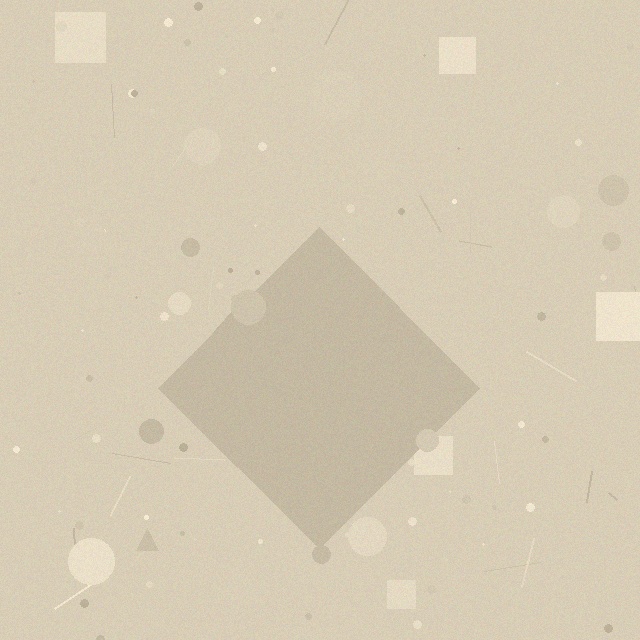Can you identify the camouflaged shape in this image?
The camouflaged shape is a diamond.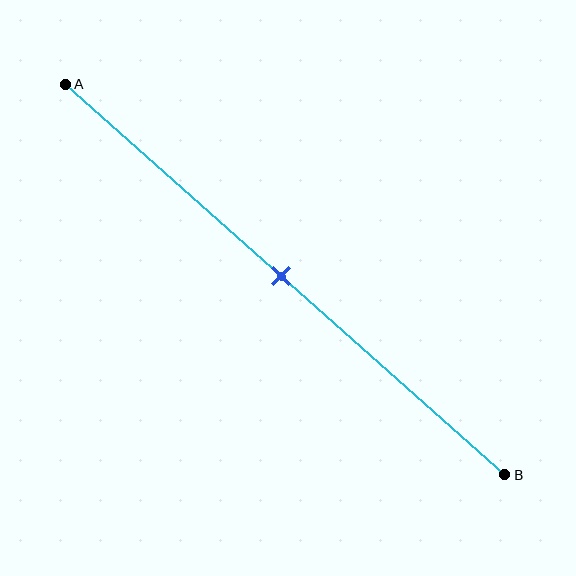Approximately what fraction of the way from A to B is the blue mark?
The blue mark is approximately 50% of the way from A to B.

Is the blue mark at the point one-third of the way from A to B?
No, the mark is at about 50% from A, not at the 33% one-third point.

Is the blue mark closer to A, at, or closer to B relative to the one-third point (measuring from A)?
The blue mark is closer to point B than the one-third point of segment AB.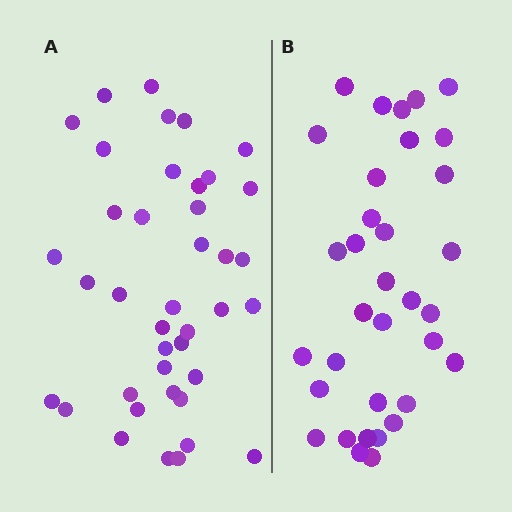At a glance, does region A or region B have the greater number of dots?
Region A (the left region) has more dots.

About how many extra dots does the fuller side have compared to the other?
Region A has about 6 more dots than region B.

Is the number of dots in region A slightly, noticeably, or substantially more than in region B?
Region A has only slightly more — the two regions are fairly close. The ratio is roughly 1.2 to 1.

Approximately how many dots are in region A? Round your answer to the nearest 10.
About 40 dots.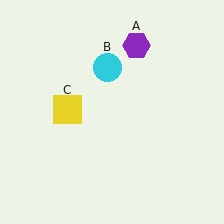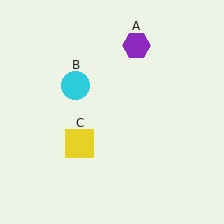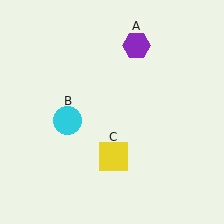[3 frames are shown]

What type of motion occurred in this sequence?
The cyan circle (object B), yellow square (object C) rotated counterclockwise around the center of the scene.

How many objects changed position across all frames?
2 objects changed position: cyan circle (object B), yellow square (object C).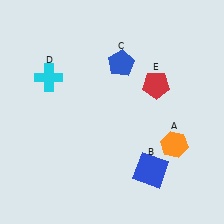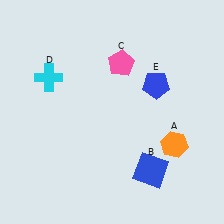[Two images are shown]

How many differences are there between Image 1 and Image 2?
There are 2 differences between the two images.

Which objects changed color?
C changed from blue to pink. E changed from red to blue.